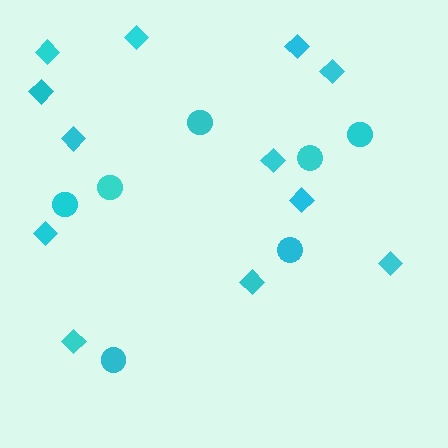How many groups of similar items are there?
There are 2 groups: one group of diamonds (12) and one group of circles (7).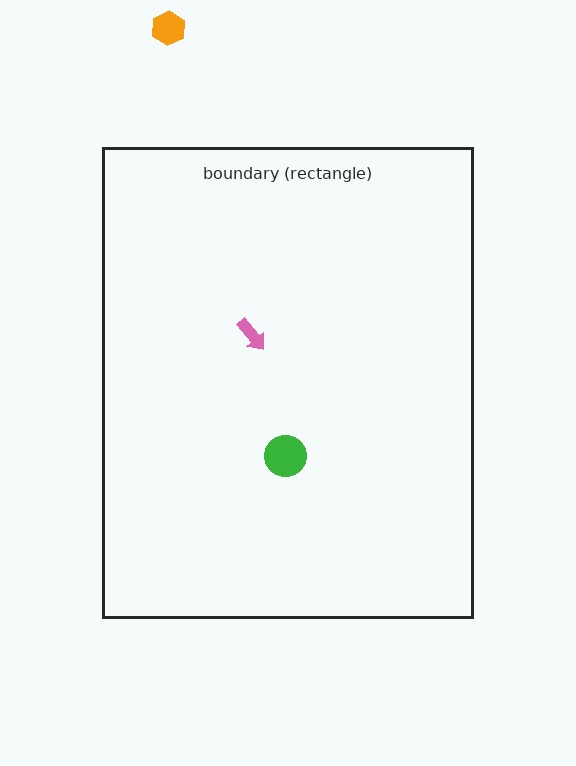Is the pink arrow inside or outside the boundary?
Inside.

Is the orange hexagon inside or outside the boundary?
Outside.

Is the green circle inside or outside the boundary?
Inside.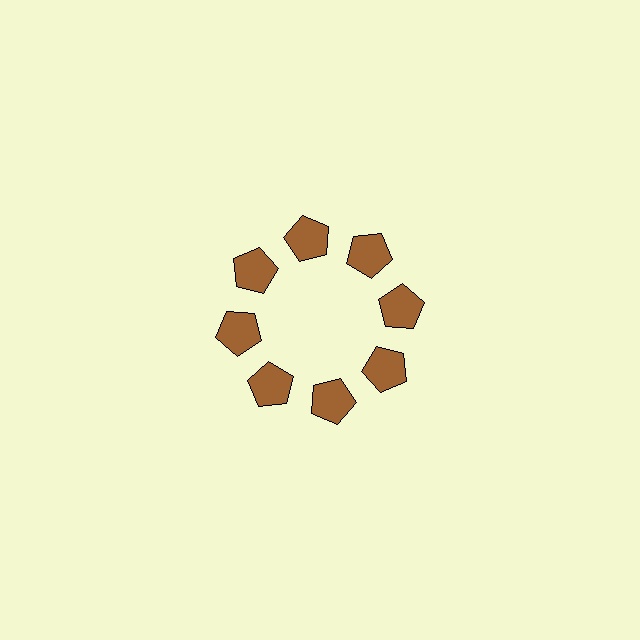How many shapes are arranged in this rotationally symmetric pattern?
There are 8 shapes, arranged in 8 groups of 1.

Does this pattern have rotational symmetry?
Yes, this pattern has 8-fold rotational symmetry. It looks the same after rotating 45 degrees around the center.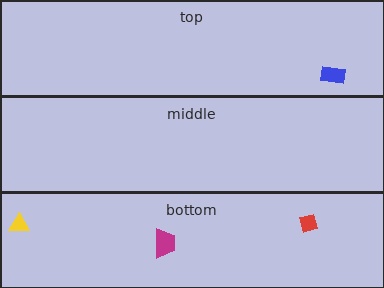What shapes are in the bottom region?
The yellow triangle, the magenta trapezoid, the red square.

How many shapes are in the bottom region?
3.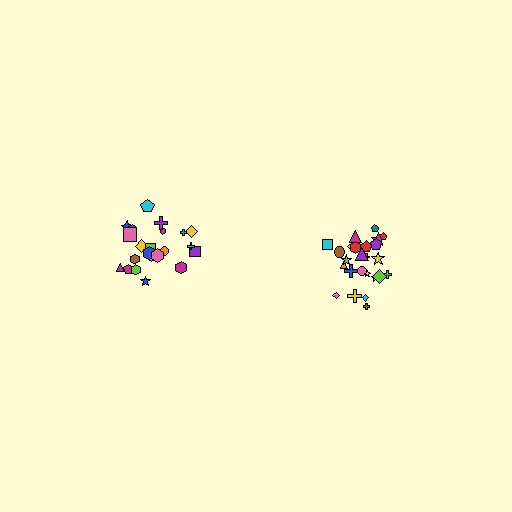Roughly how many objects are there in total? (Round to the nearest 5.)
Roughly 45 objects in total.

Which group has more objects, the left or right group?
The right group.